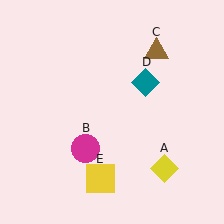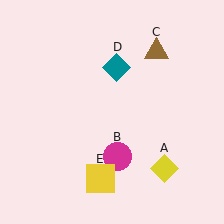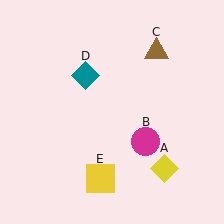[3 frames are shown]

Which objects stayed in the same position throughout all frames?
Yellow diamond (object A) and brown triangle (object C) and yellow square (object E) remained stationary.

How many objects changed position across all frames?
2 objects changed position: magenta circle (object B), teal diamond (object D).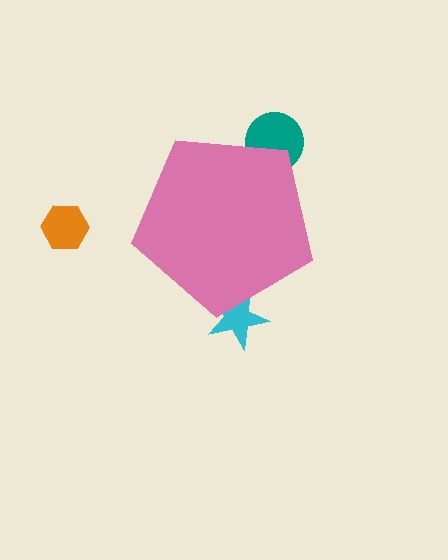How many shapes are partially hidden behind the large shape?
2 shapes are partially hidden.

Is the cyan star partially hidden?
Yes, the cyan star is partially hidden behind the pink pentagon.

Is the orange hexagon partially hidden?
No, the orange hexagon is fully visible.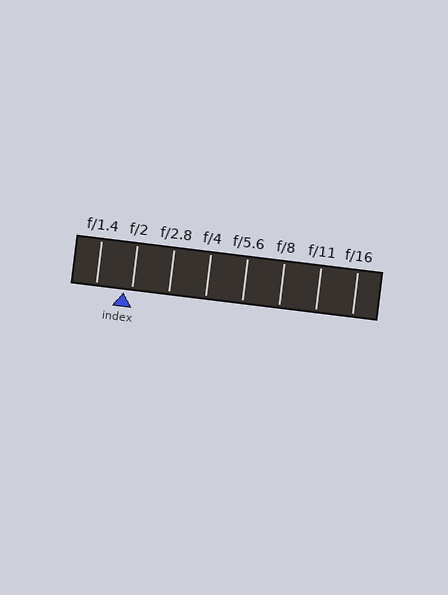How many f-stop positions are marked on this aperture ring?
There are 8 f-stop positions marked.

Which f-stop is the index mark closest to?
The index mark is closest to f/2.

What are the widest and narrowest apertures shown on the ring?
The widest aperture shown is f/1.4 and the narrowest is f/16.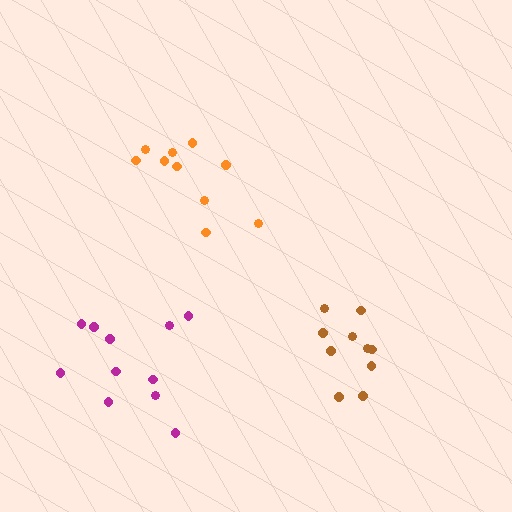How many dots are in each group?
Group 1: 10 dots, Group 2: 10 dots, Group 3: 11 dots (31 total).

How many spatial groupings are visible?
There are 3 spatial groupings.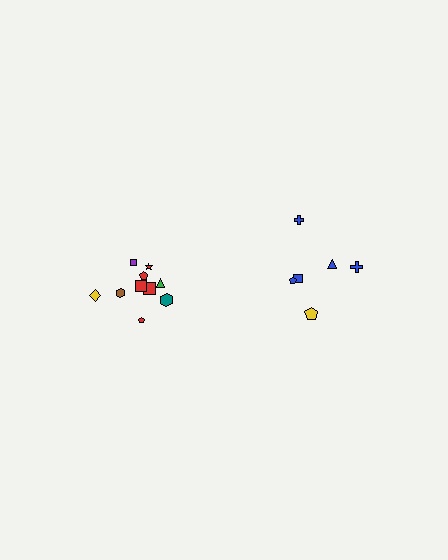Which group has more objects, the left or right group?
The left group.